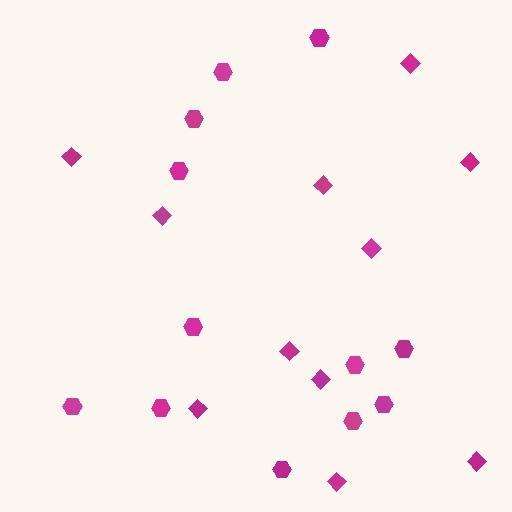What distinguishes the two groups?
There are 2 groups: one group of hexagons (12) and one group of diamonds (11).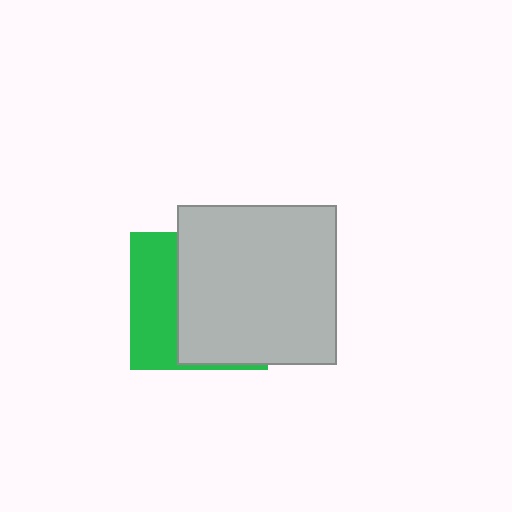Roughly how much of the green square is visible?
A small part of it is visible (roughly 37%).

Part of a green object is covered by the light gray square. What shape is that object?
It is a square.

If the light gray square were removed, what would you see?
You would see the complete green square.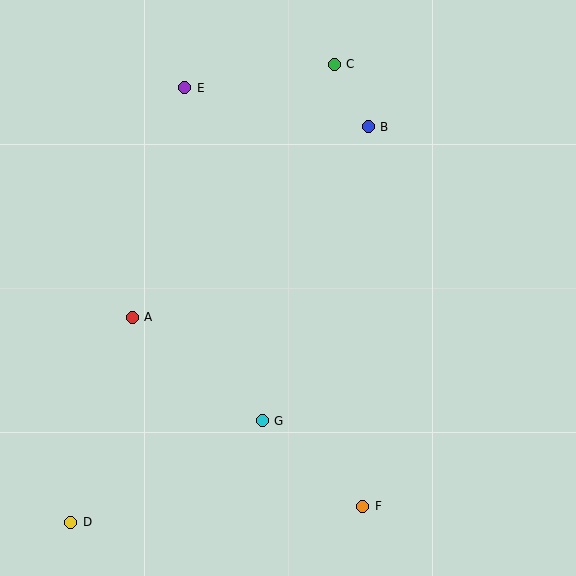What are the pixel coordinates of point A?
Point A is at (132, 317).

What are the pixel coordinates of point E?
Point E is at (185, 88).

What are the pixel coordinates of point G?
Point G is at (262, 421).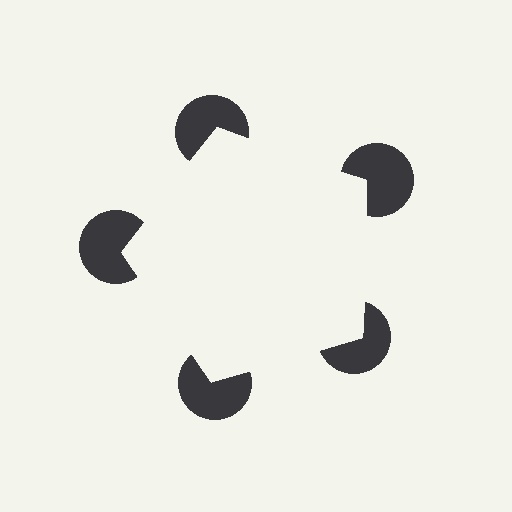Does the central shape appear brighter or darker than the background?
It typically appears slightly brighter than the background, even though no actual brightness change is drawn.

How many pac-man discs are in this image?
There are 5 — one at each vertex of the illusory pentagon.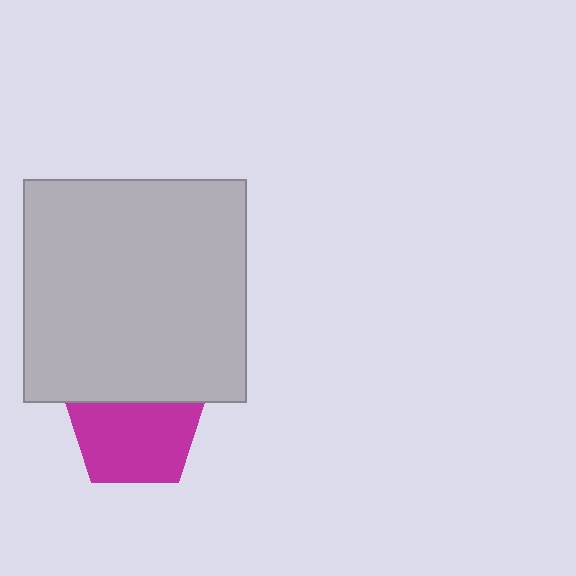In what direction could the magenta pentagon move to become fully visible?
The magenta pentagon could move down. That would shift it out from behind the light gray square entirely.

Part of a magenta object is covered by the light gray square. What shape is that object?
It is a pentagon.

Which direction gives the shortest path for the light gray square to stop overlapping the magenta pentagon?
Moving up gives the shortest separation.